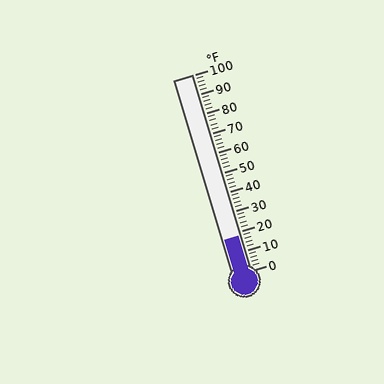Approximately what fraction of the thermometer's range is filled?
The thermometer is filled to approximately 20% of its range.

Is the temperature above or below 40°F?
The temperature is below 40°F.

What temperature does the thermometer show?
The thermometer shows approximately 18°F.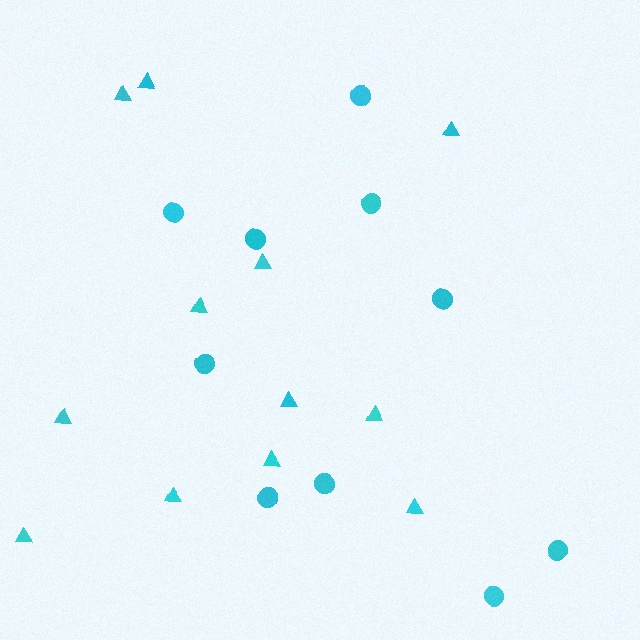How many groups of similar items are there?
There are 2 groups: one group of circles (10) and one group of triangles (12).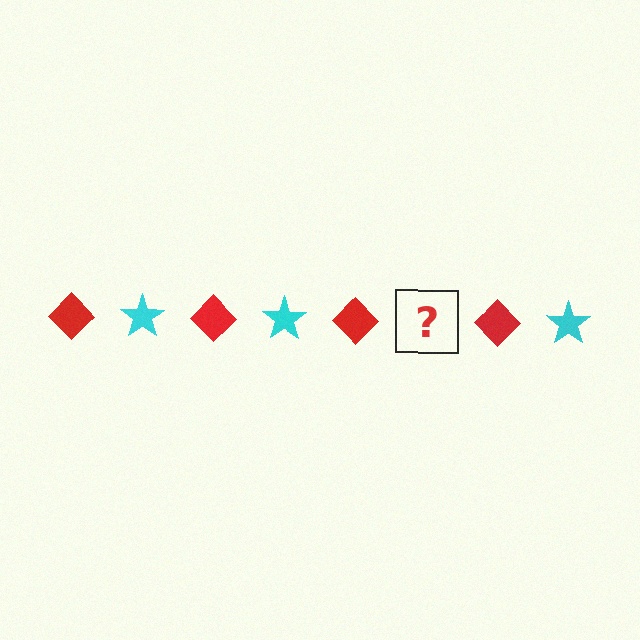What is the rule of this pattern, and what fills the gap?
The rule is that the pattern alternates between red diamond and cyan star. The gap should be filled with a cyan star.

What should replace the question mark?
The question mark should be replaced with a cyan star.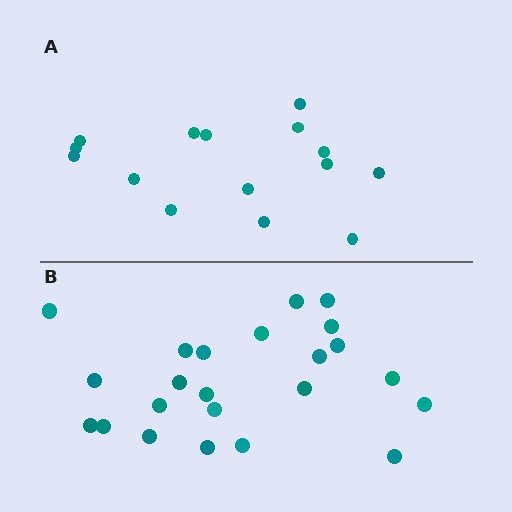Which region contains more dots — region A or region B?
Region B (the bottom region) has more dots.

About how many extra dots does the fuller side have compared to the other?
Region B has roughly 8 or so more dots than region A.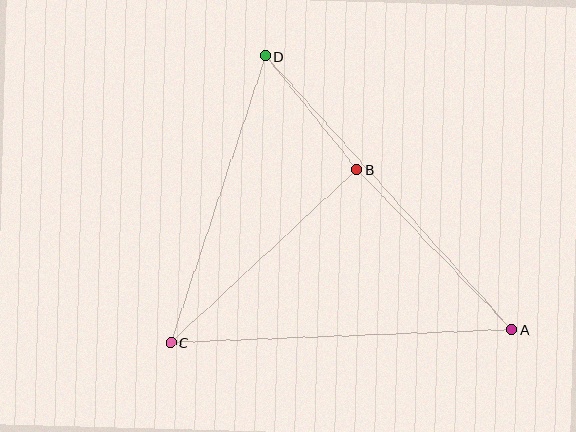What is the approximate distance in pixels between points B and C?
The distance between B and C is approximately 254 pixels.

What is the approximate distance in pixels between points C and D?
The distance between C and D is approximately 302 pixels.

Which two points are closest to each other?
Points B and D are closest to each other.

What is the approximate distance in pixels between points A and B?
The distance between A and B is approximately 223 pixels.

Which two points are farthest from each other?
Points A and D are farthest from each other.